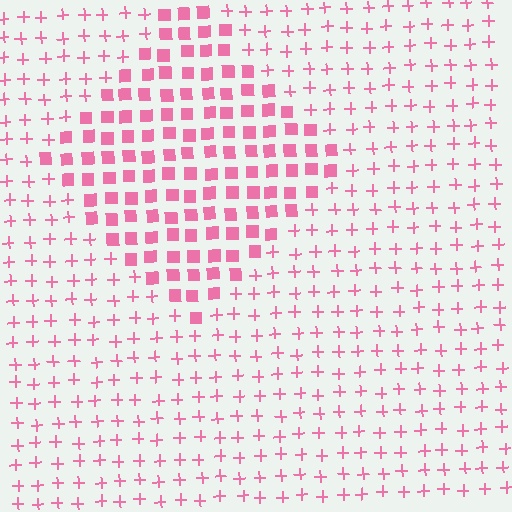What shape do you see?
I see a diamond.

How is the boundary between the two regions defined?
The boundary is defined by a change in element shape: squares inside vs. plus signs outside. All elements share the same color and spacing.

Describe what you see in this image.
The image is filled with small pink elements arranged in a uniform grid. A diamond-shaped region contains squares, while the surrounding area contains plus signs. The boundary is defined purely by the change in element shape.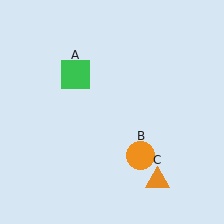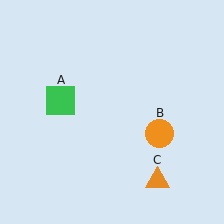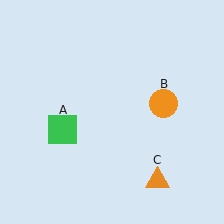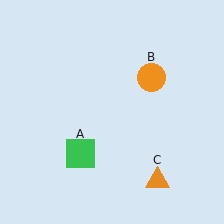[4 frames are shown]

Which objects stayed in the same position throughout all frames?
Orange triangle (object C) remained stationary.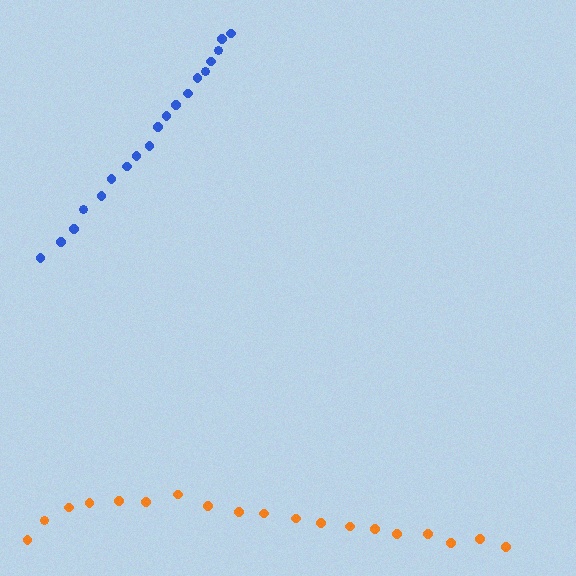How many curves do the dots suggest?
There are 2 distinct paths.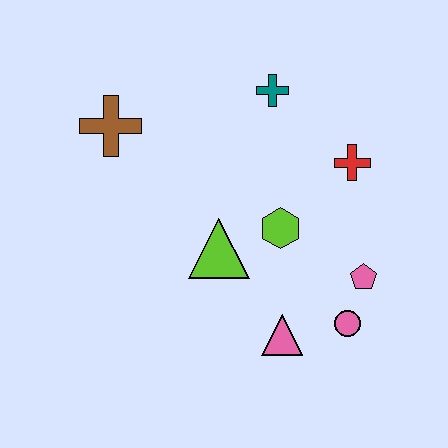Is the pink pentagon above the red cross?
No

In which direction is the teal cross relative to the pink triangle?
The teal cross is above the pink triangle.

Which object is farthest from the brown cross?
The pink circle is farthest from the brown cross.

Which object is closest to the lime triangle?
The lime hexagon is closest to the lime triangle.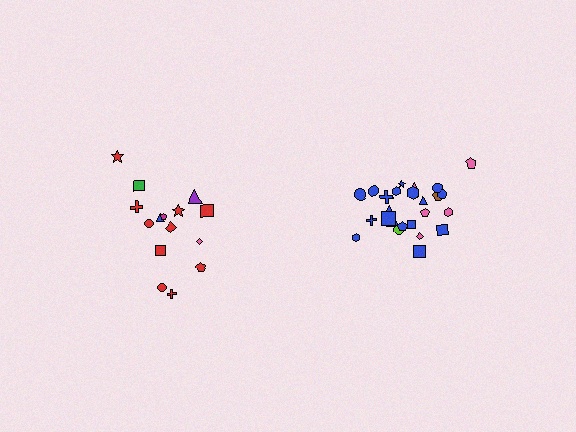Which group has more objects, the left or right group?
The right group.